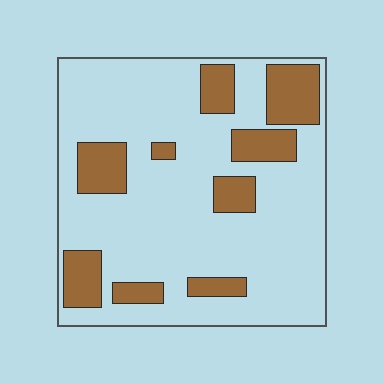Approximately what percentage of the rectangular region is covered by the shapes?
Approximately 25%.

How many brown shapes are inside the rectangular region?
9.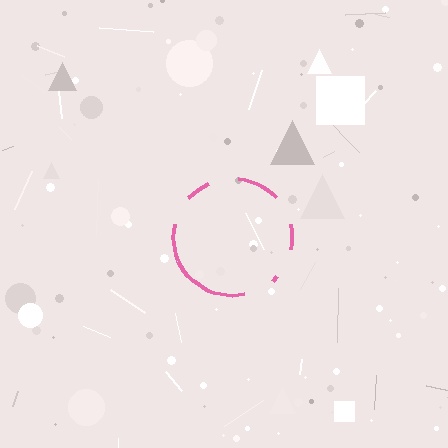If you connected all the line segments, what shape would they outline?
They would outline a circle.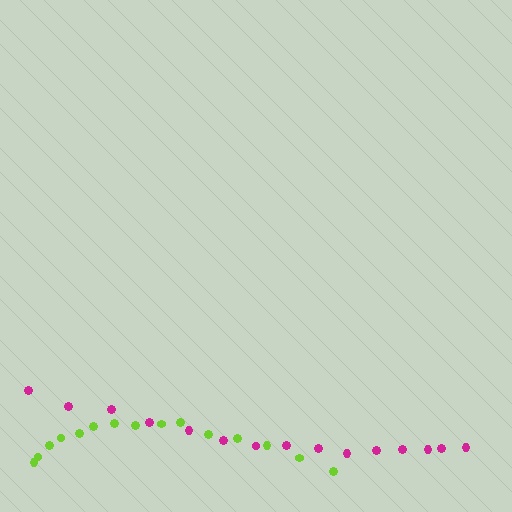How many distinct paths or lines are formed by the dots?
There are 2 distinct paths.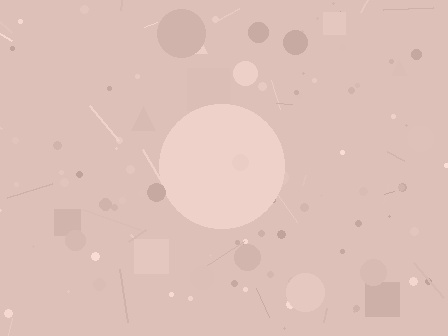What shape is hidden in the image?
A circle is hidden in the image.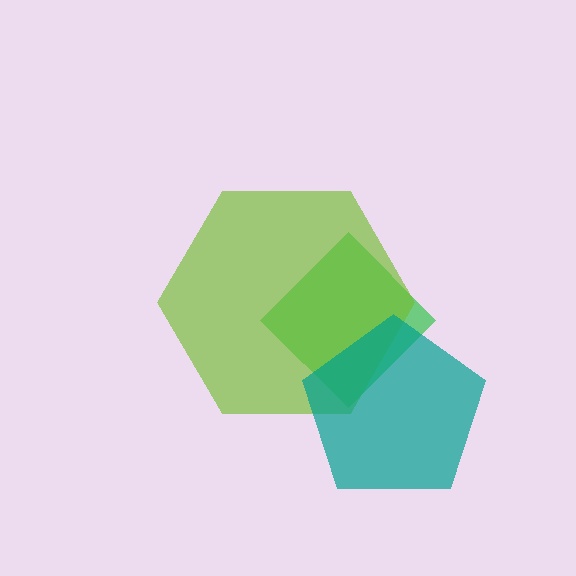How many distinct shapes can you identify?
There are 3 distinct shapes: a green diamond, a lime hexagon, a teal pentagon.